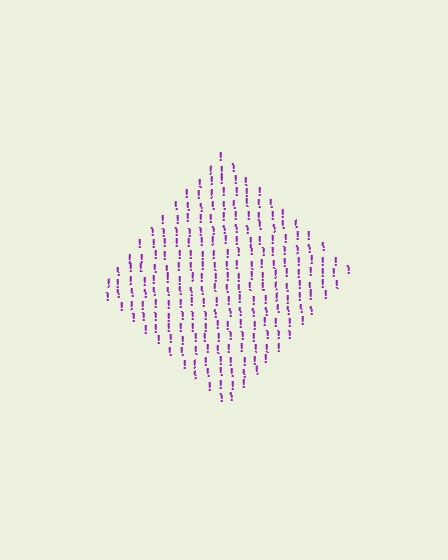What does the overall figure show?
The overall figure shows a diamond.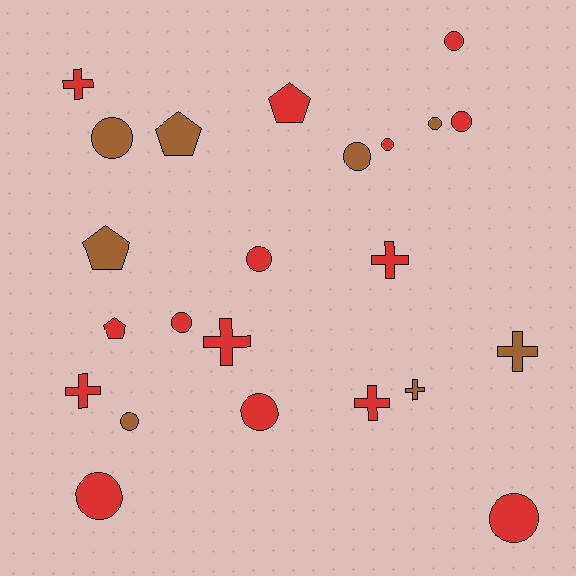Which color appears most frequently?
Red, with 15 objects.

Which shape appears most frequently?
Circle, with 12 objects.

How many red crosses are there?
There are 5 red crosses.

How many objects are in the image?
There are 23 objects.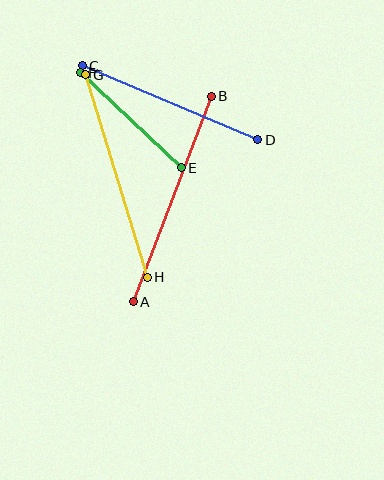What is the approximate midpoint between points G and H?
The midpoint is at approximately (116, 176) pixels.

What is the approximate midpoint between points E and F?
The midpoint is at approximately (131, 120) pixels.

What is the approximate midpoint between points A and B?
The midpoint is at approximately (172, 199) pixels.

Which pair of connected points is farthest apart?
Points A and B are farthest apart.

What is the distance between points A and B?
The distance is approximately 220 pixels.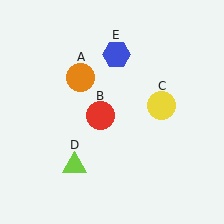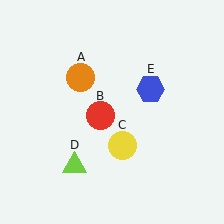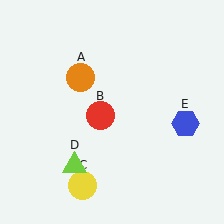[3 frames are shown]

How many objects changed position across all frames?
2 objects changed position: yellow circle (object C), blue hexagon (object E).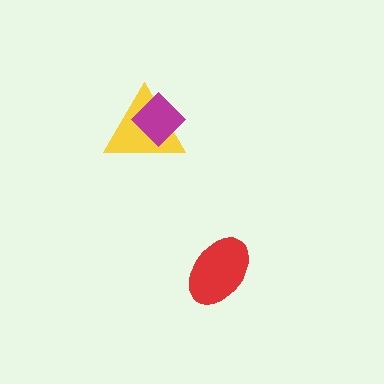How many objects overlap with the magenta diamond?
1 object overlaps with the magenta diamond.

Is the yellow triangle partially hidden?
Yes, it is partially covered by another shape.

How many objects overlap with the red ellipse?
0 objects overlap with the red ellipse.